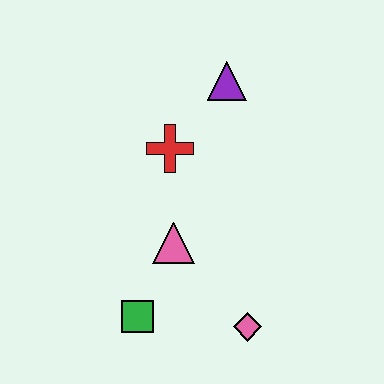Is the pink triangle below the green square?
No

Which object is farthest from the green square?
The purple triangle is farthest from the green square.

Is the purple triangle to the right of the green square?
Yes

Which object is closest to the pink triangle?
The green square is closest to the pink triangle.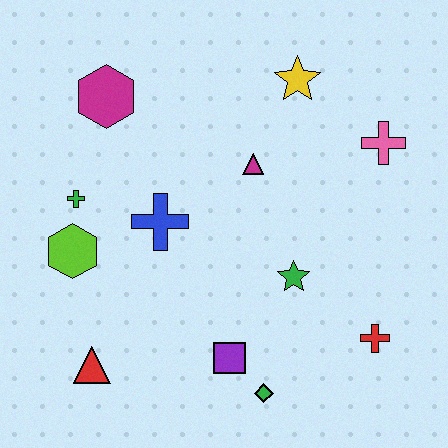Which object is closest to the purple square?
The green diamond is closest to the purple square.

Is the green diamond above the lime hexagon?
No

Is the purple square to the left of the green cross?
No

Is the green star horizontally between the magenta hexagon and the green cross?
No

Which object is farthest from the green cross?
The red cross is farthest from the green cross.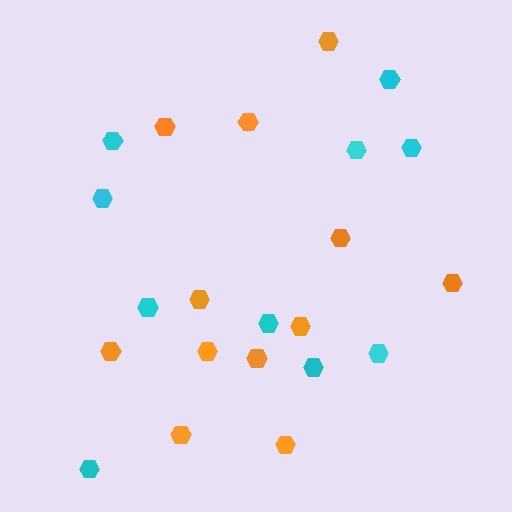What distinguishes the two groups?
There are 2 groups: one group of orange hexagons (12) and one group of cyan hexagons (10).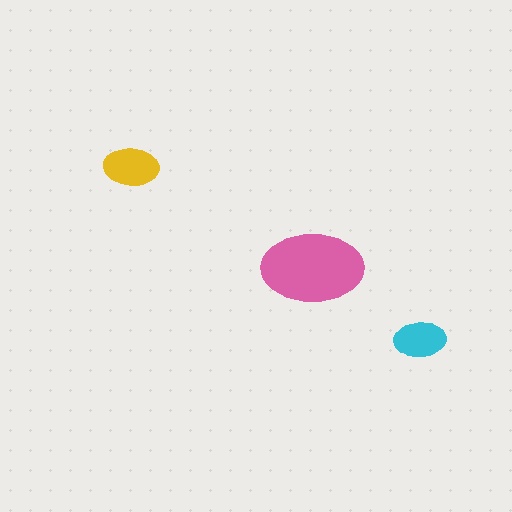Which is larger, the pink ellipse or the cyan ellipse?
The pink one.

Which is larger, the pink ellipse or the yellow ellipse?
The pink one.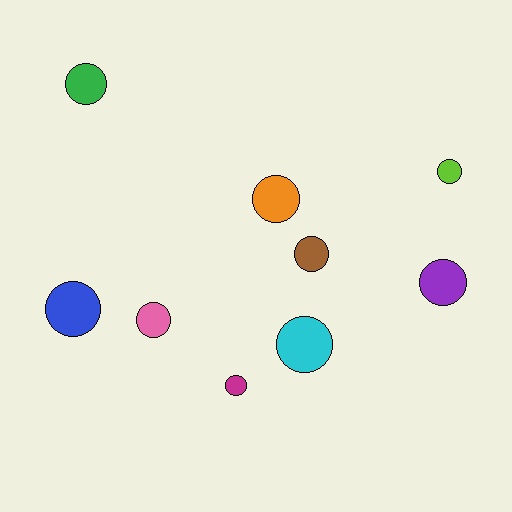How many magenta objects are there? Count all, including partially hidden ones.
There is 1 magenta object.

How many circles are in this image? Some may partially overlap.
There are 9 circles.